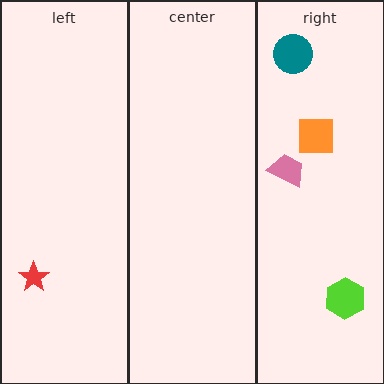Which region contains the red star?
The left region.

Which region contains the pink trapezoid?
The right region.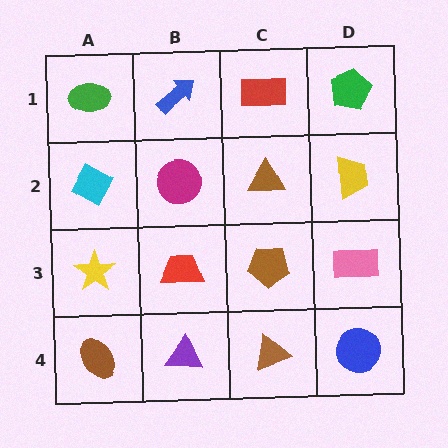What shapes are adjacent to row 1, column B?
A magenta circle (row 2, column B), a green ellipse (row 1, column A), a red rectangle (row 1, column C).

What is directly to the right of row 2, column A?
A magenta circle.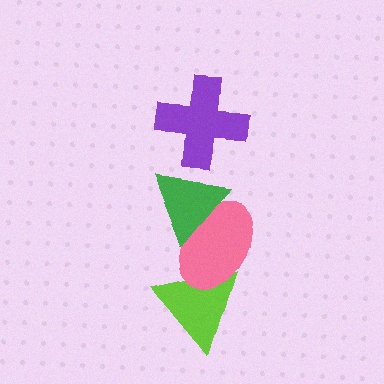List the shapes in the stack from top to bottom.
From top to bottom: the purple cross, the green triangle, the pink ellipse, the lime triangle.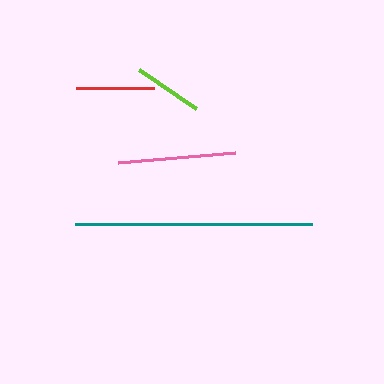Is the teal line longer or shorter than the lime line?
The teal line is longer than the lime line.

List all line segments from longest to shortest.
From longest to shortest: teal, pink, red, lime.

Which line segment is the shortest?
The lime line is the shortest at approximately 69 pixels.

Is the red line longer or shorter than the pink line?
The pink line is longer than the red line.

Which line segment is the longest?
The teal line is the longest at approximately 237 pixels.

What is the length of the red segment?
The red segment is approximately 78 pixels long.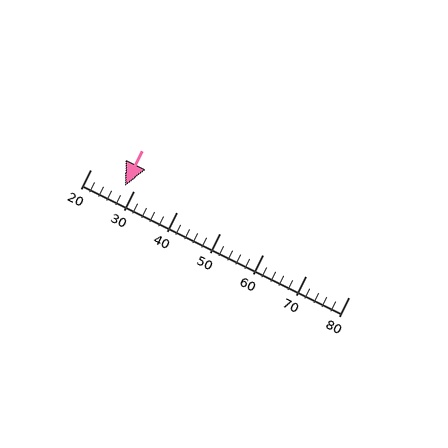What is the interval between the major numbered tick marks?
The major tick marks are spaced 10 units apart.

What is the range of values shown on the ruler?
The ruler shows values from 20 to 80.